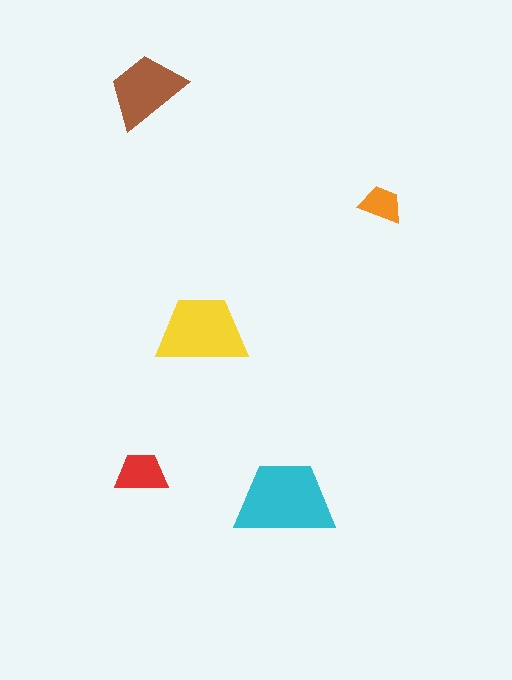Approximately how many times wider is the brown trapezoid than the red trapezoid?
About 1.5 times wider.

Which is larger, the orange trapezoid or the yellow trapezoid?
The yellow one.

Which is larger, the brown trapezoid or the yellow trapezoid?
The yellow one.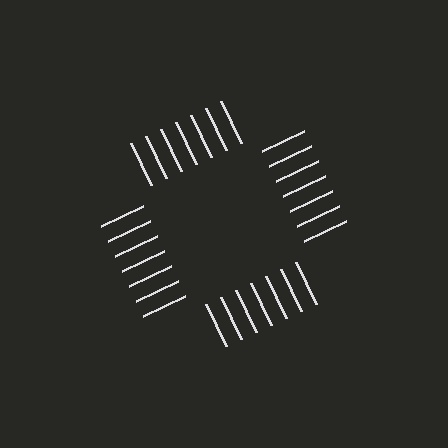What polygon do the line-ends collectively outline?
An illusory square — the line segments terminate on its edges but no continuous stroke is drawn.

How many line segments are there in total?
28 — 7 along each of the 4 edges.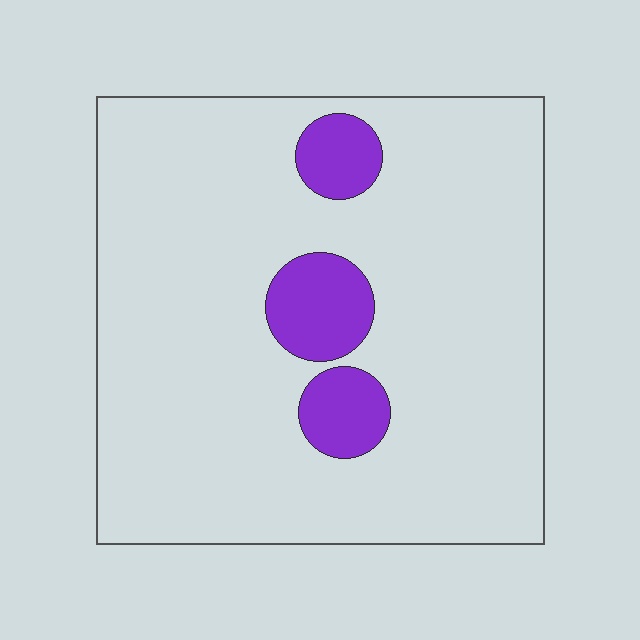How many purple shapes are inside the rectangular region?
3.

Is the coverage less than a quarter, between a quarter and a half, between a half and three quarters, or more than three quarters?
Less than a quarter.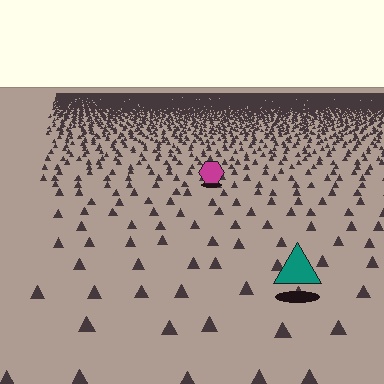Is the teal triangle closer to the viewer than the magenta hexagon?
Yes. The teal triangle is closer — you can tell from the texture gradient: the ground texture is coarser near it.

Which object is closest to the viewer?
The teal triangle is closest. The texture marks near it are larger and more spread out.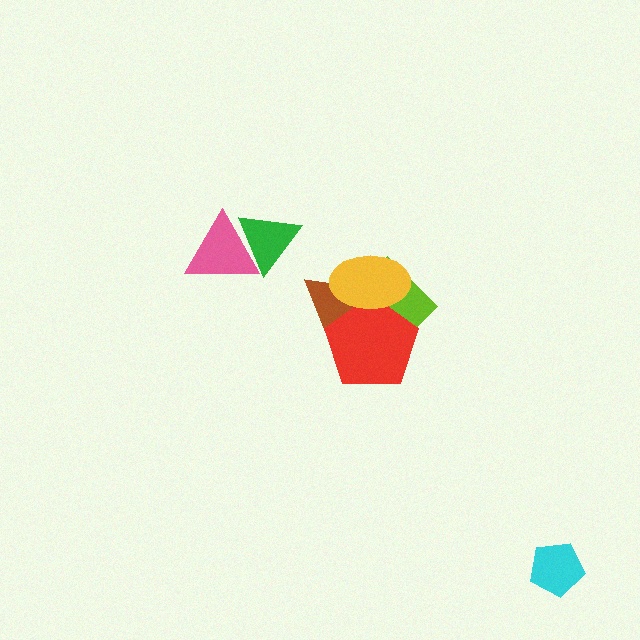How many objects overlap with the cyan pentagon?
0 objects overlap with the cyan pentagon.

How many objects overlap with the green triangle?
1 object overlaps with the green triangle.